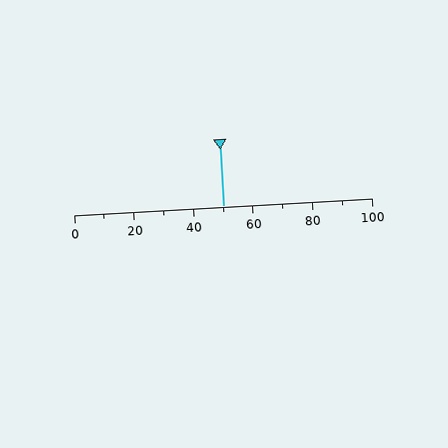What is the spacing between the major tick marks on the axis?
The major ticks are spaced 20 apart.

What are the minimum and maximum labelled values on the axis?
The axis runs from 0 to 100.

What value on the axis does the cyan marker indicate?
The marker indicates approximately 50.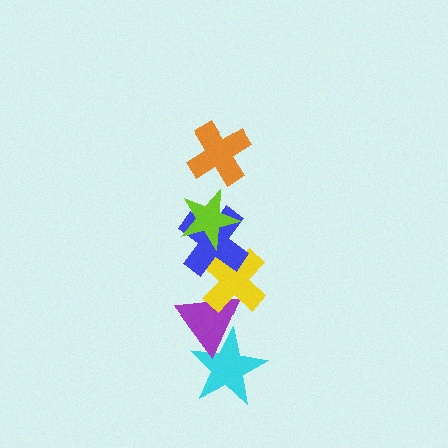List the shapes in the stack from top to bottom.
From top to bottom: the orange cross, the lime star, the blue cross, the yellow cross, the purple triangle, the cyan star.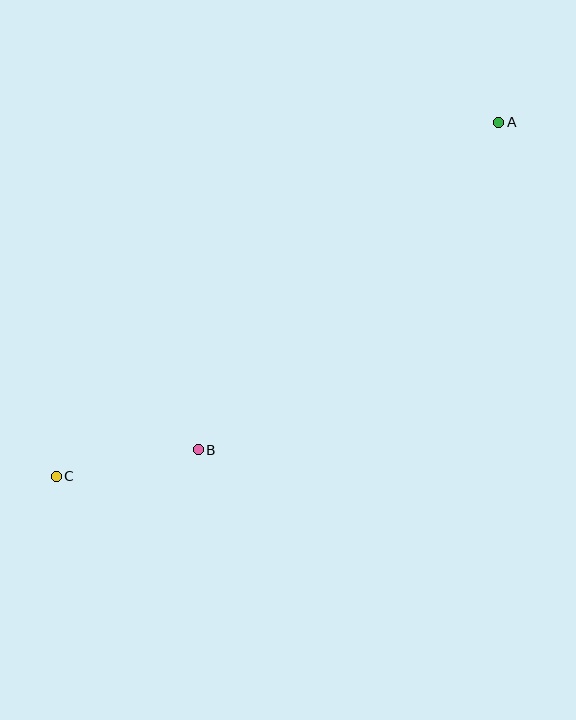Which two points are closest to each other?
Points B and C are closest to each other.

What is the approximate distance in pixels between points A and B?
The distance between A and B is approximately 445 pixels.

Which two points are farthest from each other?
Points A and C are farthest from each other.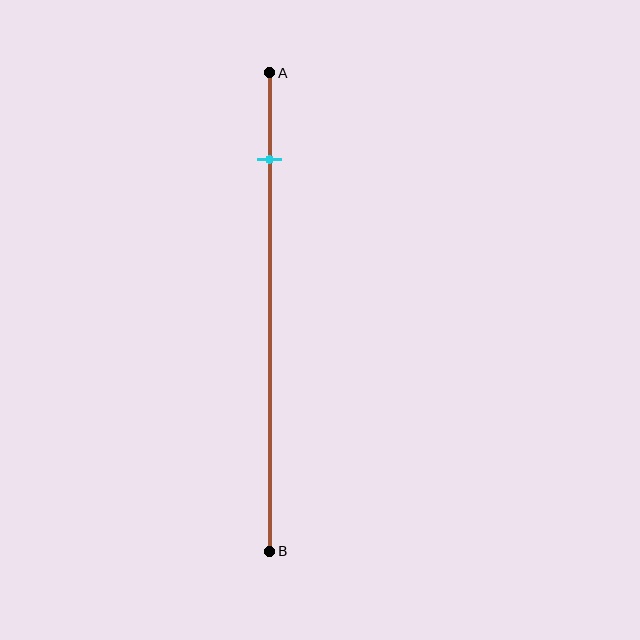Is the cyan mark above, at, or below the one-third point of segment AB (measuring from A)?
The cyan mark is above the one-third point of segment AB.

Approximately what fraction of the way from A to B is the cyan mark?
The cyan mark is approximately 20% of the way from A to B.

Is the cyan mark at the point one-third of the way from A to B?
No, the mark is at about 20% from A, not at the 33% one-third point.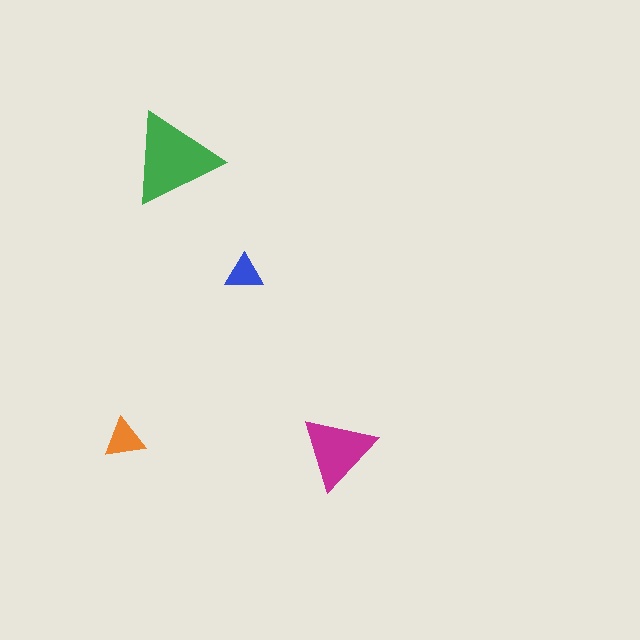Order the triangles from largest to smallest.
the green one, the magenta one, the orange one, the blue one.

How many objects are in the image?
There are 4 objects in the image.